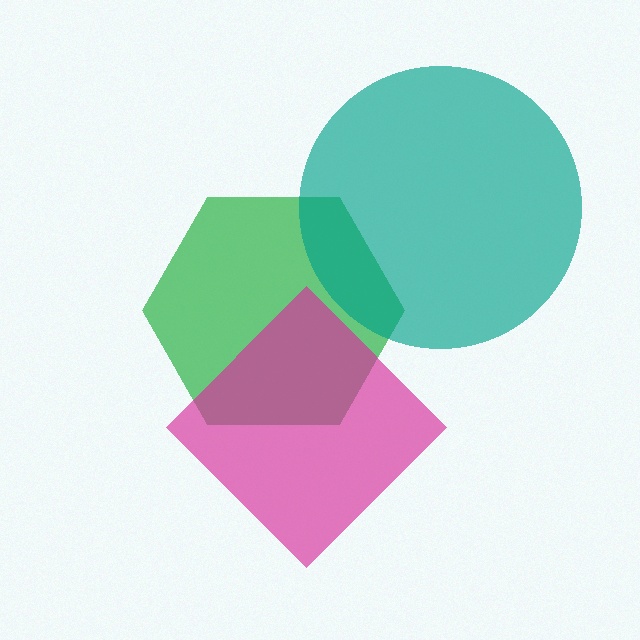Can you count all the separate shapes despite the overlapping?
Yes, there are 3 separate shapes.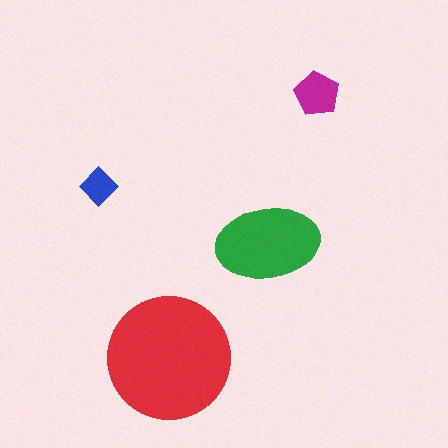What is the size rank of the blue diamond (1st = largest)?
4th.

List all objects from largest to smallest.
The red circle, the green ellipse, the magenta pentagon, the blue diamond.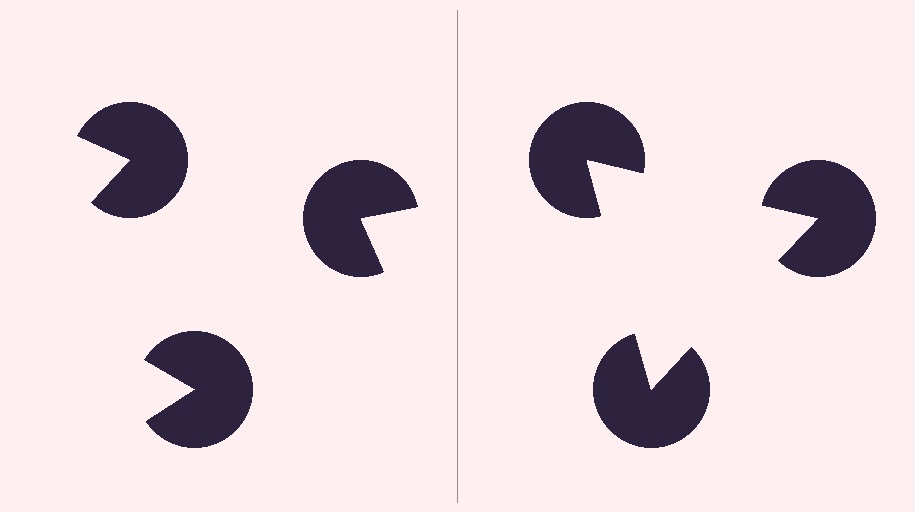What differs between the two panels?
The pac-man discs are positioned identically on both sides; only the wedge orientations differ. On the right they align to a triangle; on the left they are misaligned.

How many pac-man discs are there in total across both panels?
6 — 3 on each side.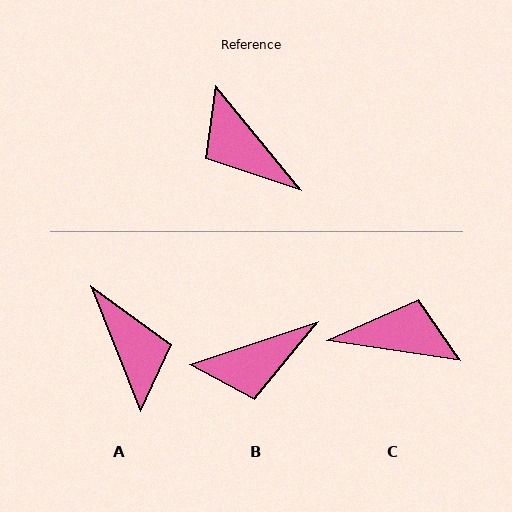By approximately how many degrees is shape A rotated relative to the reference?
Approximately 162 degrees counter-clockwise.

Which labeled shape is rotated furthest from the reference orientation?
A, about 162 degrees away.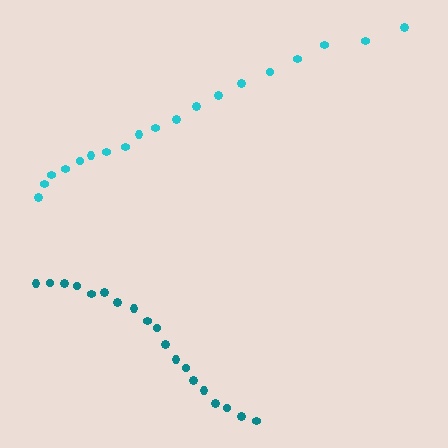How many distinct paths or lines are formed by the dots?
There are 2 distinct paths.